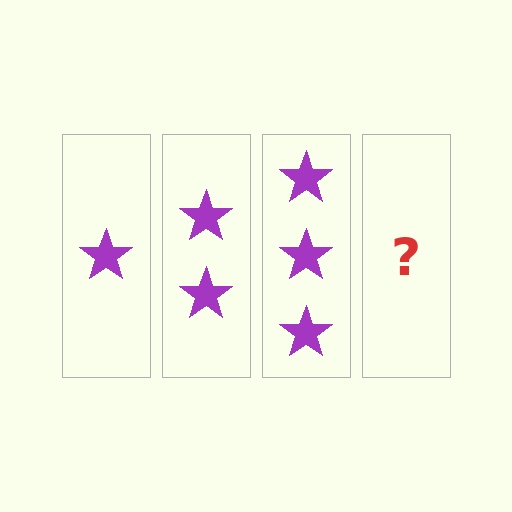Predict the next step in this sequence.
The next step is 4 stars.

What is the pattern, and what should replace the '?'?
The pattern is that each step adds one more star. The '?' should be 4 stars.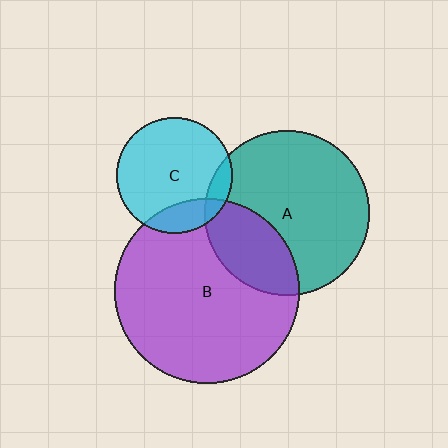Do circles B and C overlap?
Yes.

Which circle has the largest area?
Circle B (purple).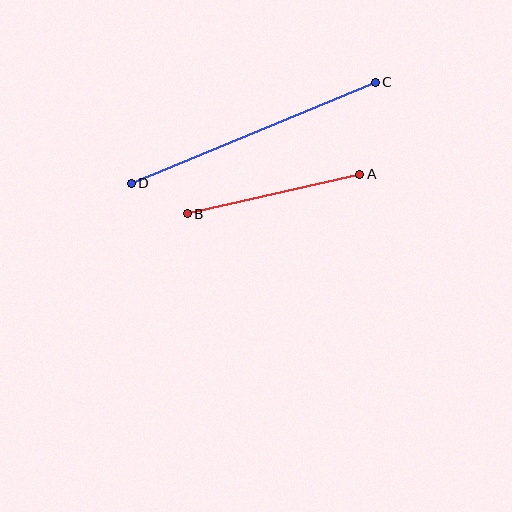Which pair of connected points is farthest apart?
Points C and D are farthest apart.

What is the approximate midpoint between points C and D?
The midpoint is at approximately (253, 133) pixels.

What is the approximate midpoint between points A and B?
The midpoint is at approximately (274, 194) pixels.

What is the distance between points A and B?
The distance is approximately 177 pixels.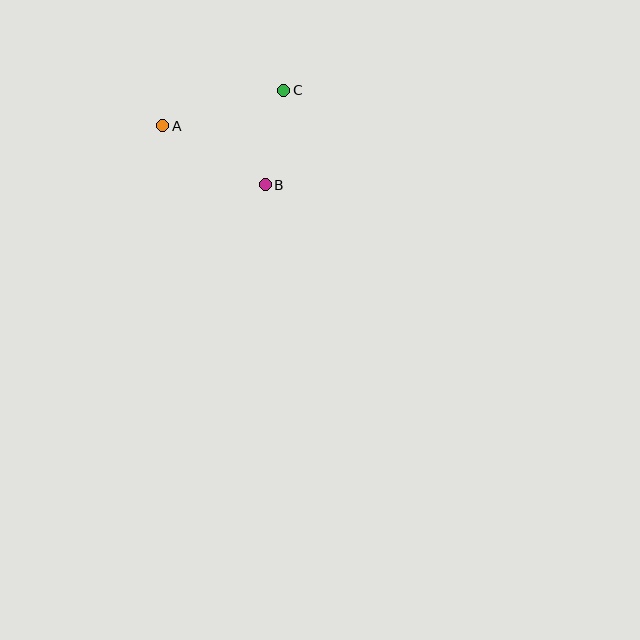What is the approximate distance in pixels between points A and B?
The distance between A and B is approximately 118 pixels.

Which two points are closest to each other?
Points B and C are closest to each other.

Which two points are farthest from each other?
Points A and C are farthest from each other.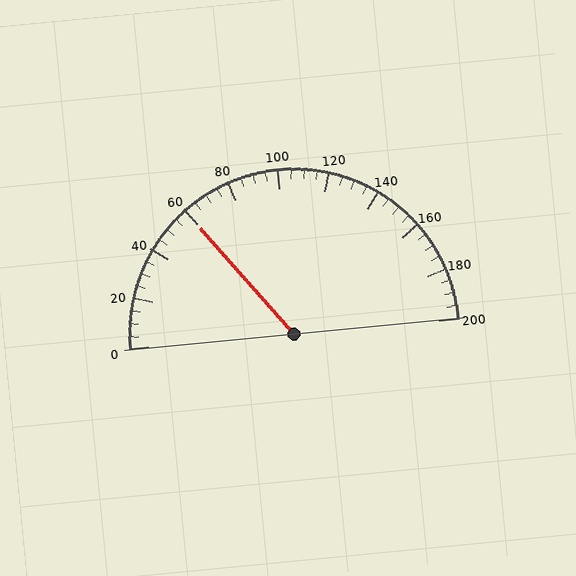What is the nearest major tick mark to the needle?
The nearest major tick mark is 60.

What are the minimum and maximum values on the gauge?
The gauge ranges from 0 to 200.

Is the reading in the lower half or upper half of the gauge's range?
The reading is in the lower half of the range (0 to 200).